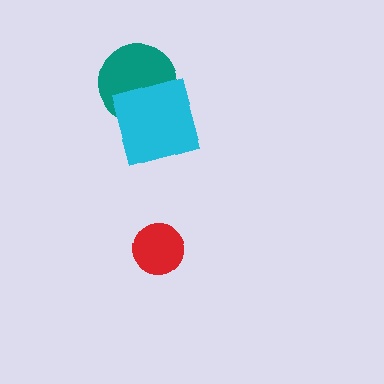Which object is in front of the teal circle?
The cyan square is in front of the teal circle.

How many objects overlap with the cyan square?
1 object overlaps with the cyan square.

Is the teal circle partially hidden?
Yes, it is partially covered by another shape.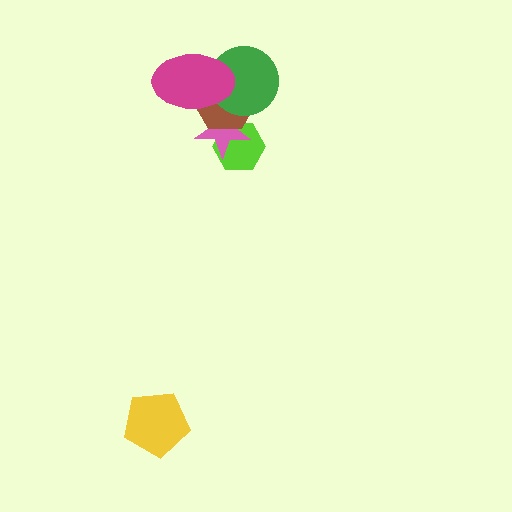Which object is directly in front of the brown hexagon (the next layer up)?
The green circle is directly in front of the brown hexagon.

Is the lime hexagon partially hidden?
Yes, it is partially covered by another shape.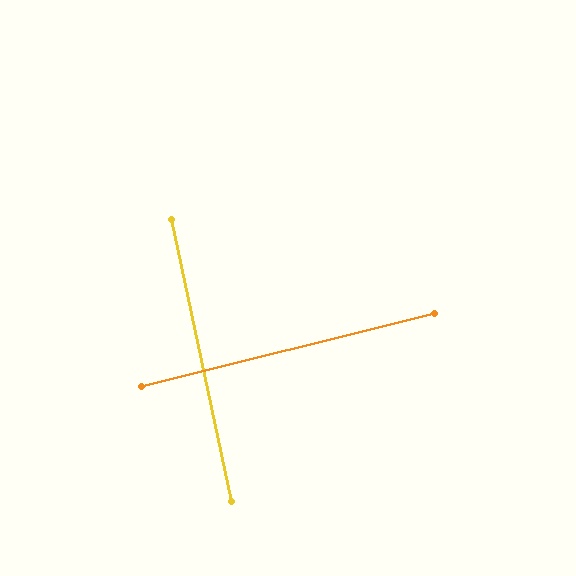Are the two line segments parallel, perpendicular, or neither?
Perpendicular — they meet at approximately 88°.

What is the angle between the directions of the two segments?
Approximately 88 degrees.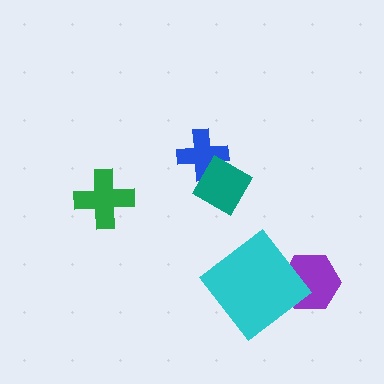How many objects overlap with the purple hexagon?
1 object overlaps with the purple hexagon.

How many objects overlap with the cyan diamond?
1 object overlaps with the cyan diamond.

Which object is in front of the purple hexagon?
The cyan diamond is in front of the purple hexagon.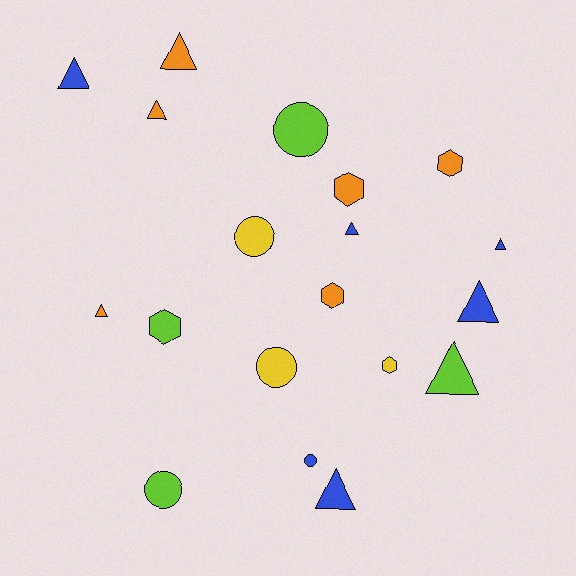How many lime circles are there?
There are 2 lime circles.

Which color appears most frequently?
Blue, with 6 objects.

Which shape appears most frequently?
Triangle, with 9 objects.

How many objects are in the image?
There are 19 objects.